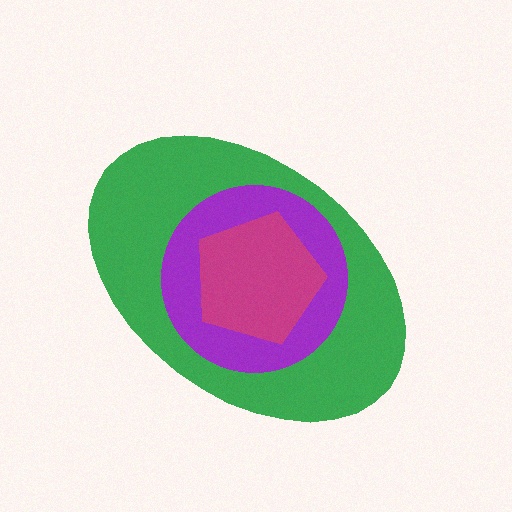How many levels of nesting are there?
3.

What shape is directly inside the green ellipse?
The purple circle.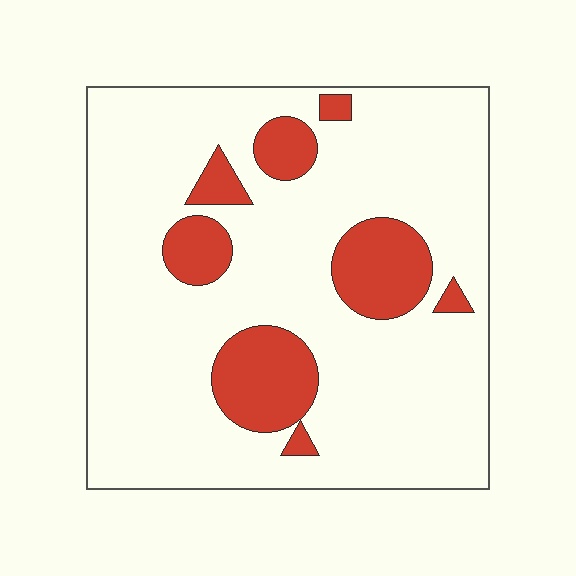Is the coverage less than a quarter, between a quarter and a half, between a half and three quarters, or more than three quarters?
Less than a quarter.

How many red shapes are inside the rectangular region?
8.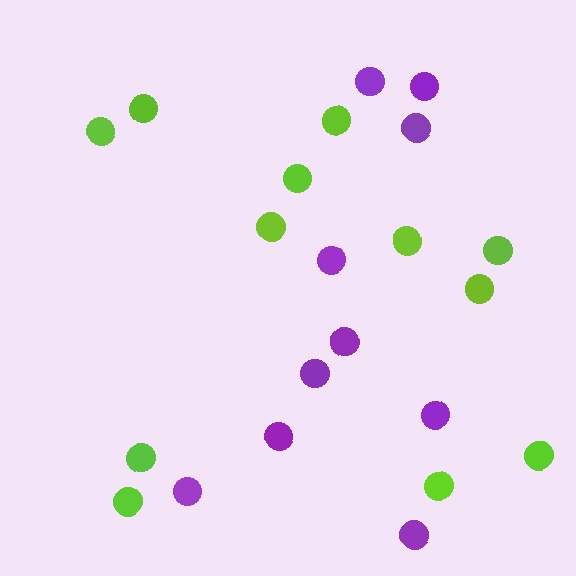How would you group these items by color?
There are 2 groups: one group of lime circles (12) and one group of purple circles (10).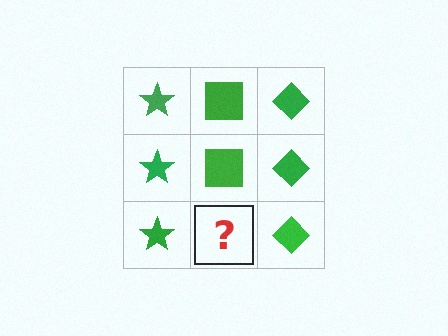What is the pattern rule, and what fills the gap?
The rule is that each column has a consistent shape. The gap should be filled with a green square.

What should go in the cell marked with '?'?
The missing cell should contain a green square.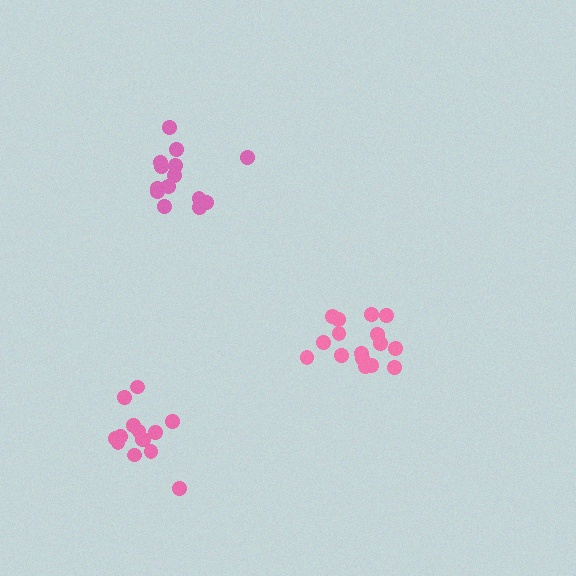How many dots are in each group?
Group 1: 14 dots, Group 2: 16 dots, Group 3: 14 dots (44 total).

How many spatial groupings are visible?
There are 3 spatial groupings.